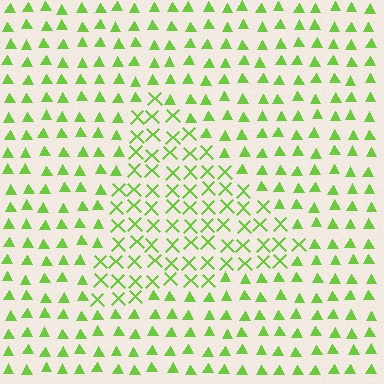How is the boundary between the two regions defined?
The boundary is defined by a change in element shape: X marks inside vs. triangles outside. All elements share the same color and spacing.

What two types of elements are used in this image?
The image uses X marks inside the triangle region and triangles outside it.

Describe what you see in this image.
The image is filled with small lime elements arranged in a uniform grid. A triangle-shaped region contains X marks, while the surrounding area contains triangles. The boundary is defined purely by the change in element shape.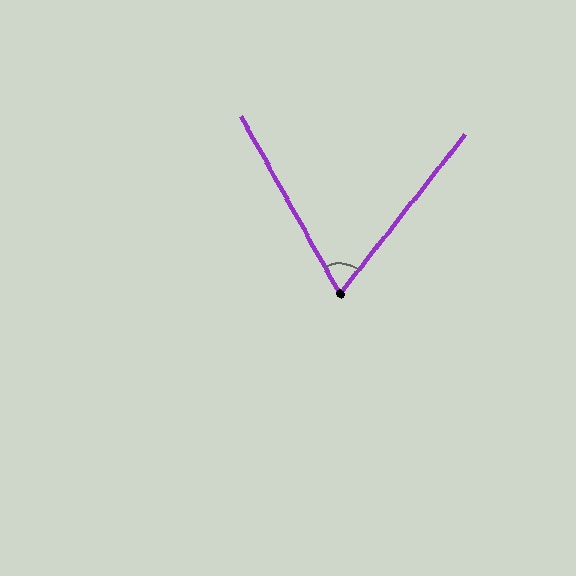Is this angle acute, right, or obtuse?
It is acute.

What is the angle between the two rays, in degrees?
Approximately 67 degrees.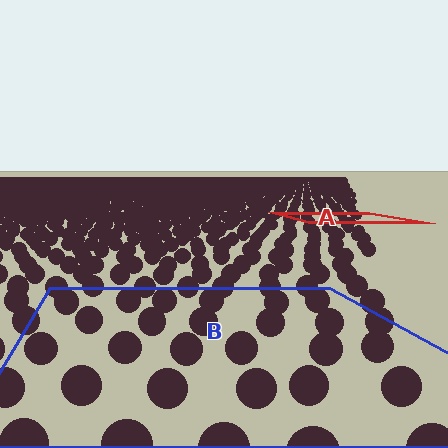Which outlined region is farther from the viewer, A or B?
Region A is farther from the viewer — the texture elements inside it appear smaller and more densely packed.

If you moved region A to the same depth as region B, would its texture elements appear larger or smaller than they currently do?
They would appear larger. At a closer depth, the same texture elements are projected at a bigger on-screen size.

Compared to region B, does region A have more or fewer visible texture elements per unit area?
Region A has more texture elements per unit area — they are packed more densely because it is farther away.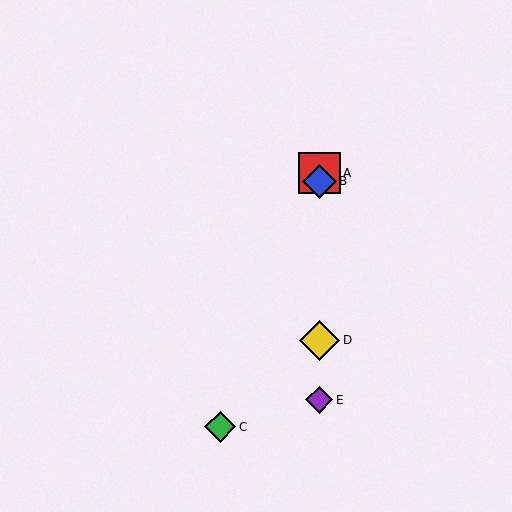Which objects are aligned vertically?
Objects A, B, D, E are aligned vertically.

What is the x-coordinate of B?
Object B is at x≈319.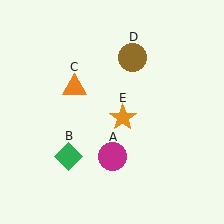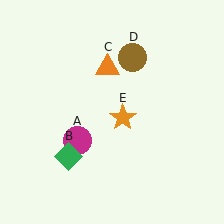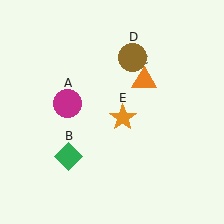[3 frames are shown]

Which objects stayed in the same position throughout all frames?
Green diamond (object B) and brown circle (object D) and orange star (object E) remained stationary.